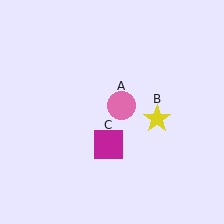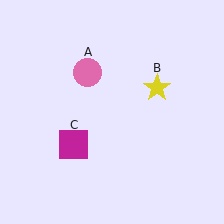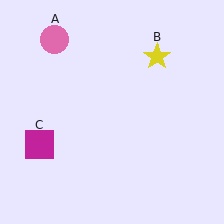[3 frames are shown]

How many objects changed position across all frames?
3 objects changed position: pink circle (object A), yellow star (object B), magenta square (object C).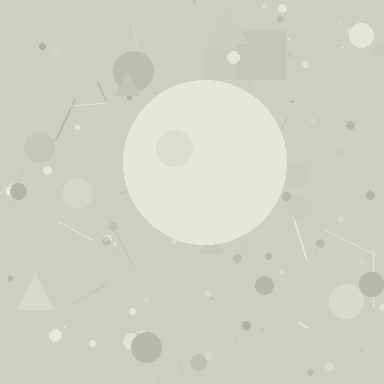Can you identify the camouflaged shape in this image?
The camouflaged shape is a circle.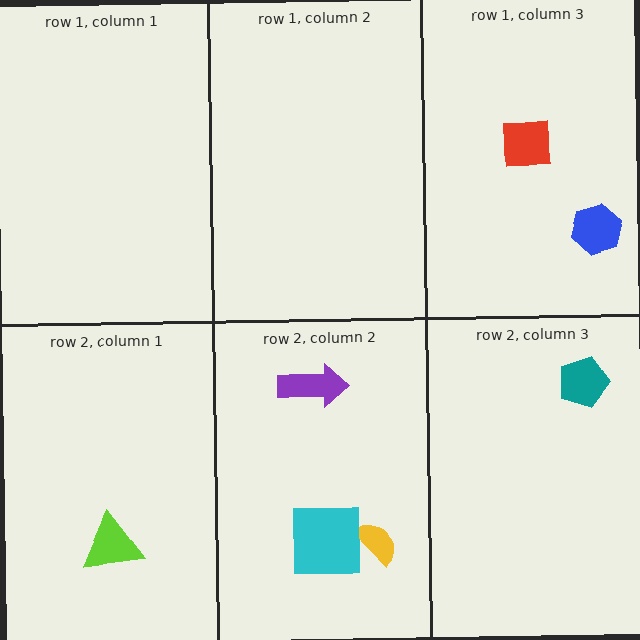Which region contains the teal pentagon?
The row 2, column 3 region.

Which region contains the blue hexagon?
The row 1, column 3 region.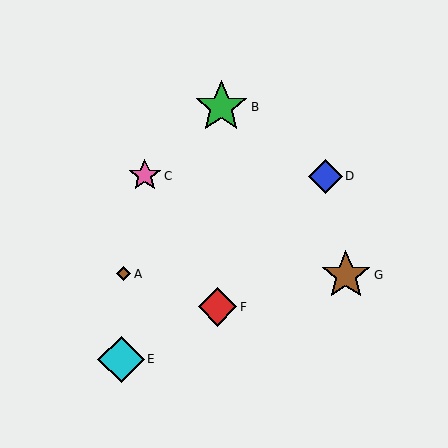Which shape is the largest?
The green star (labeled B) is the largest.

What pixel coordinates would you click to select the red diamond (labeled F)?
Click at (218, 307) to select the red diamond F.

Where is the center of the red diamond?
The center of the red diamond is at (218, 307).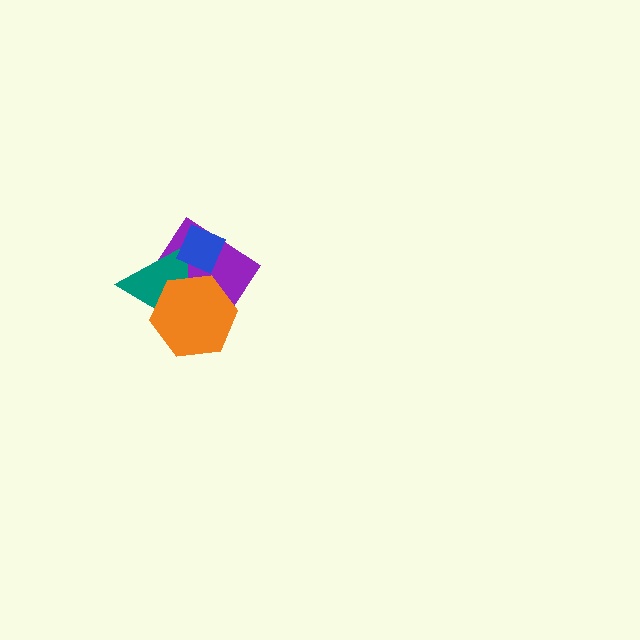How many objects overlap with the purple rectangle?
3 objects overlap with the purple rectangle.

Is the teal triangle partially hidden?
Yes, it is partially covered by another shape.